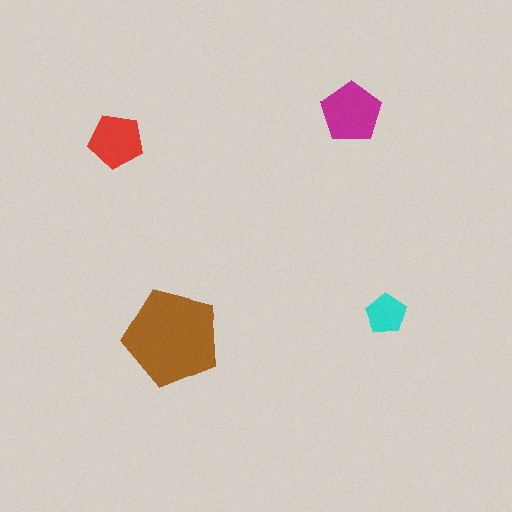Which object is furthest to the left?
The red pentagon is leftmost.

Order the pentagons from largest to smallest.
the brown one, the magenta one, the red one, the cyan one.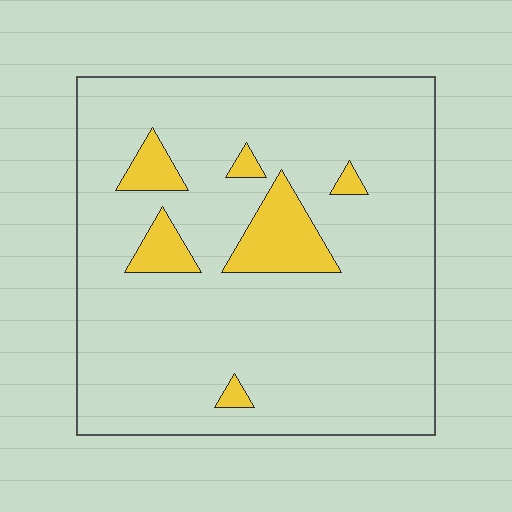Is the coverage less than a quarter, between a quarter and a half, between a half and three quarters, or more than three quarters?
Less than a quarter.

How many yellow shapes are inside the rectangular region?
6.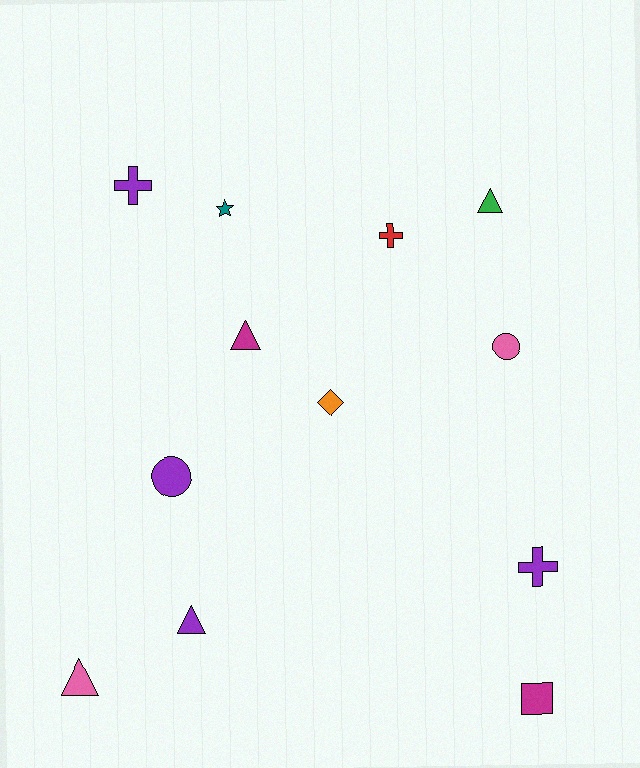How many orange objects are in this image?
There is 1 orange object.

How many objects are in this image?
There are 12 objects.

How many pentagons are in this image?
There are no pentagons.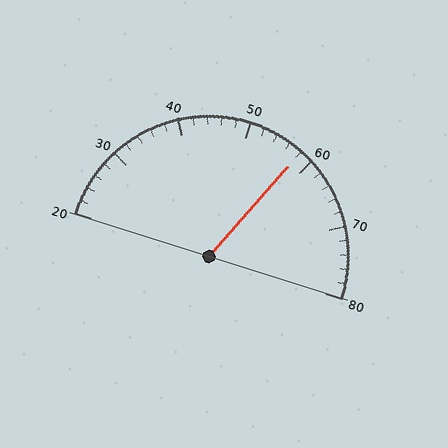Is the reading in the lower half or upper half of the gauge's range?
The reading is in the upper half of the range (20 to 80).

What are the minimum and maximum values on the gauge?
The gauge ranges from 20 to 80.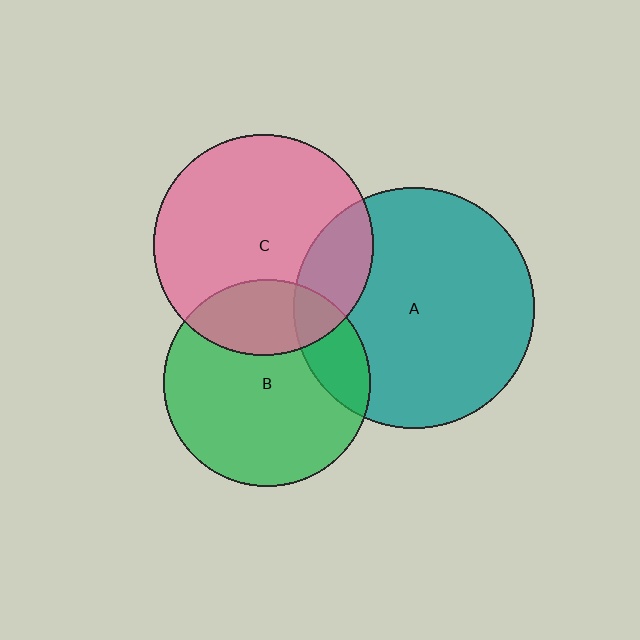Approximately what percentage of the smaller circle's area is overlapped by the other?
Approximately 20%.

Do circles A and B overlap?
Yes.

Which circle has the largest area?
Circle A (teal).